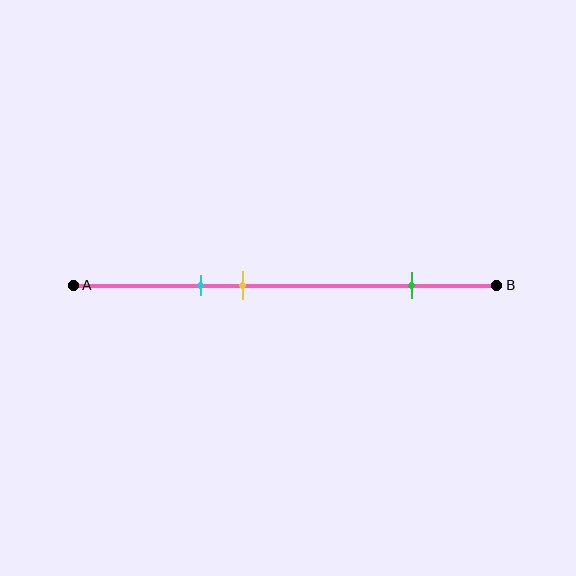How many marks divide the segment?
There are 3 marks dividing the segment.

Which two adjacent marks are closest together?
The cyan and yellow marks are the closest adjacent pair.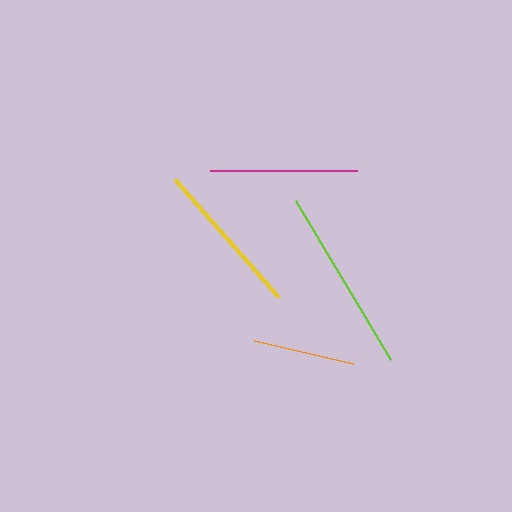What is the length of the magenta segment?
The magenta segment is approximately 147 pixels long.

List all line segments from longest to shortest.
From longest to shortest: lime, yellow, magenta, orange.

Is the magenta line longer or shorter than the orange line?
The magenta line is longer than the orange line.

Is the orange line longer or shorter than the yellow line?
The yellow line is longer than the orange line.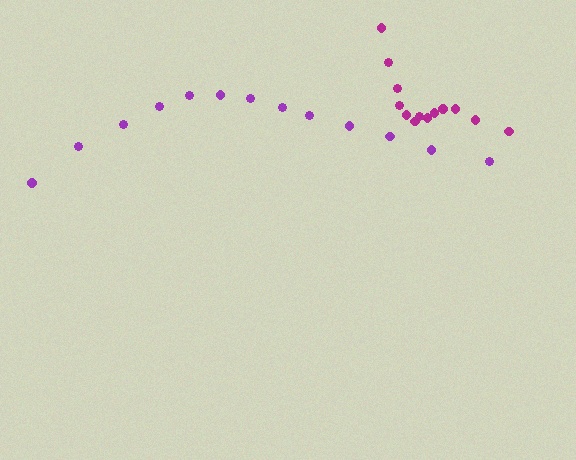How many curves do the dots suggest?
There are 2 distinct paths.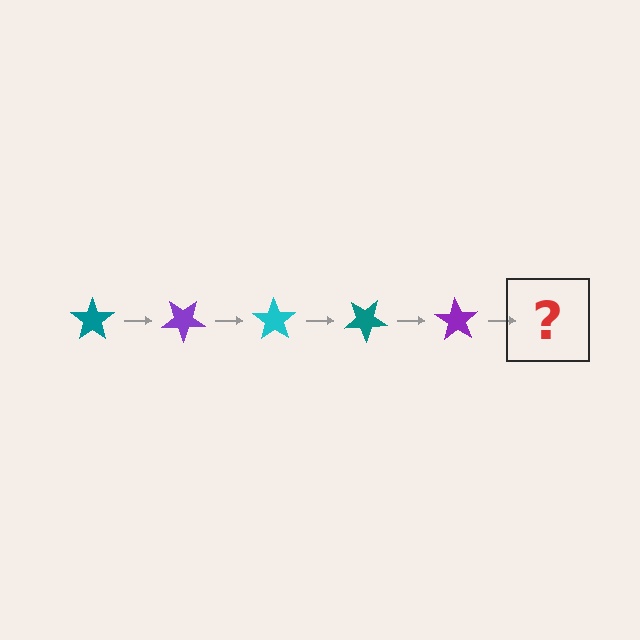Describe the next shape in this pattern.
It should be a cyan star, rotated 175 degrees from the start.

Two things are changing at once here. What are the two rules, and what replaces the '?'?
The two rules are that it rotates 35 degrees each step and the color cycles through teal, purple, and cyan. The '?' should be a cyan star, rotated 175 degrees from the start.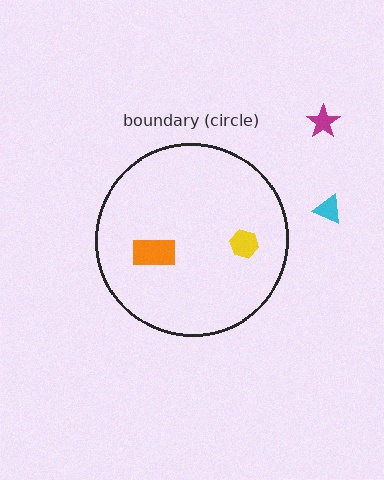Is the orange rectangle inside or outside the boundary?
Inside.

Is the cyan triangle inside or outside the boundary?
Outside.